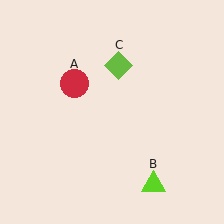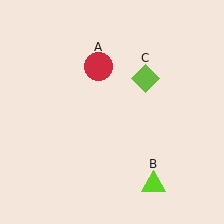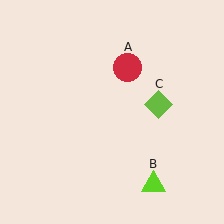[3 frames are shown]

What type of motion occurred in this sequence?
The red circle (object A), lime diamond (object C) rotated clockwise around the center of the scene.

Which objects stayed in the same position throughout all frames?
Lime triangle (object B) remained stationary.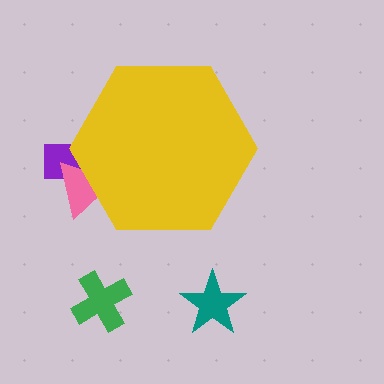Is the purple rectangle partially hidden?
Yes, the purple rectangle is partially hidden behind the yellow hexagon.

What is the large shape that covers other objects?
A yellow hexagon.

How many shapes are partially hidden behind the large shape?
2 shapes are partially hidden.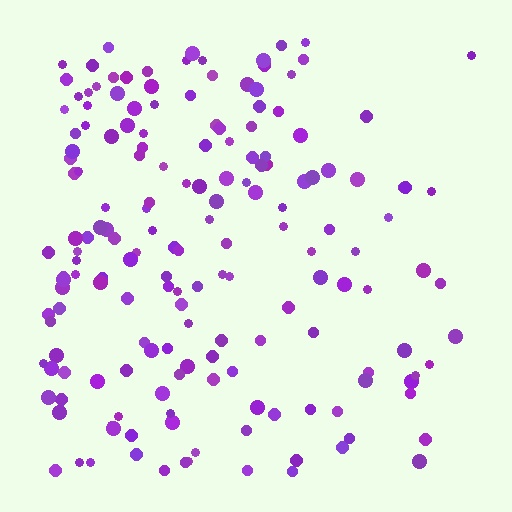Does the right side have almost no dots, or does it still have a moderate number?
Still a moderate number, just noticeably fewer than the left.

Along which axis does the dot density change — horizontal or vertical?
Horizontal.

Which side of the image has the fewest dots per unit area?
The right.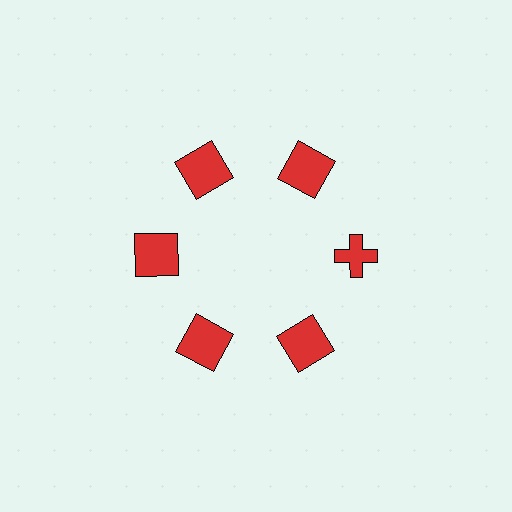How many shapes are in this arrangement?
There are 6 shapes arranged in a ring pattern.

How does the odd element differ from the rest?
It has a different shape: cross instead of square.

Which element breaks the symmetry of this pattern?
The red cross at roughly the 3 o'clock position breaks the symmetry. All other shapes are red squares.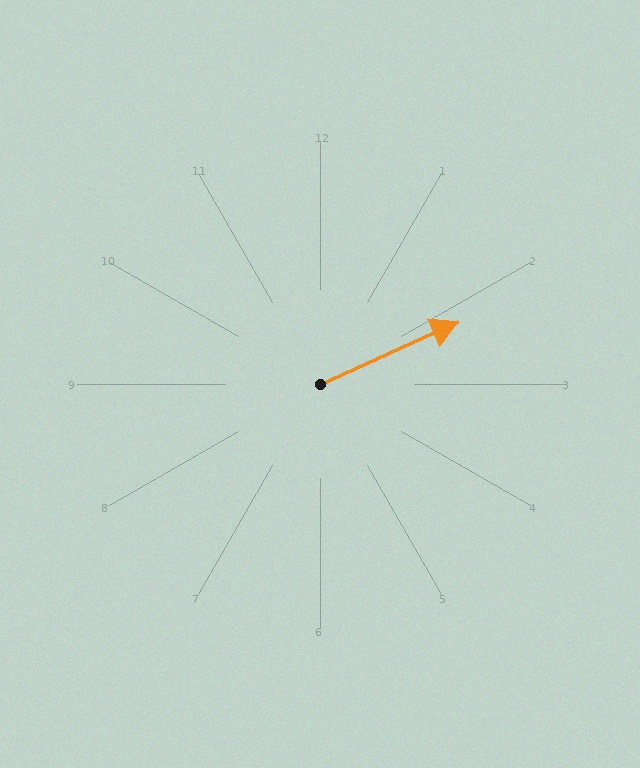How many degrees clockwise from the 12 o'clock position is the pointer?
Approximately 66 degrees.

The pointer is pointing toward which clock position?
Roughly 2 o'clock.